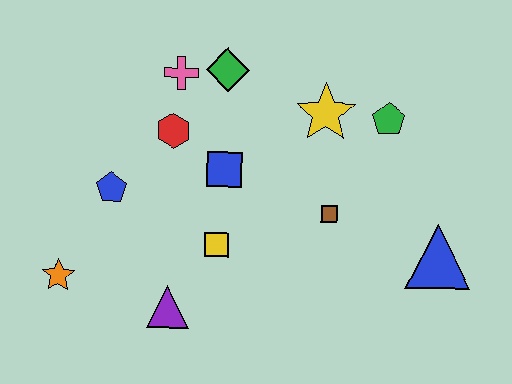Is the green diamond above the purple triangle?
Yes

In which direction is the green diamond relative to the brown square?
The green diamond is above the brown square.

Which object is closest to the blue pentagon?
The red hexagon is closest to the blue pentagon.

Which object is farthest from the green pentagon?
The orange star is farthest from the green pentagon.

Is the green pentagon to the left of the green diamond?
No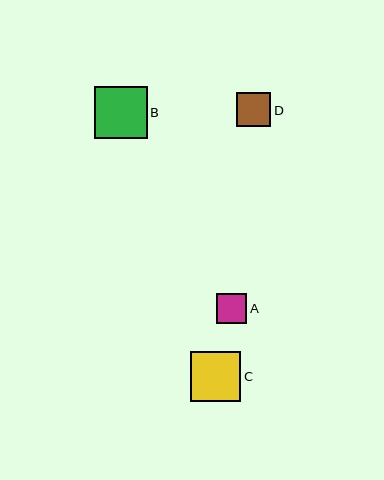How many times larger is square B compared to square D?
Square B is approximately 1.5 times the size of square D.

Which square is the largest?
Square B is the largest with a size of approximately 53 pixels.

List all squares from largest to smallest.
From largest to smallest: B, C, D, A.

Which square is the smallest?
Square A is the smallest with a size of approximately 30 pixels.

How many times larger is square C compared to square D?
Square C is approximately 1.5 times the size of square D.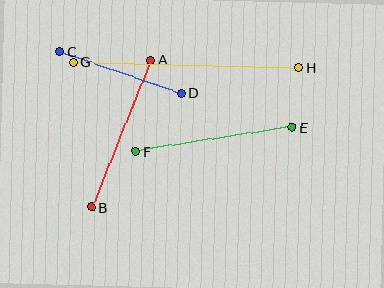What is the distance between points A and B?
The distance is approximately 159 pixels.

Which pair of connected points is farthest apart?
Points G and H are farthest apart.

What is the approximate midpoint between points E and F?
The midpoint is at approximately (214, 139) pixels.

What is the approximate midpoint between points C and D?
The midpoint is at approximately (121, 72) pixels.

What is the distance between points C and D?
The distance is approximately 128 pixels.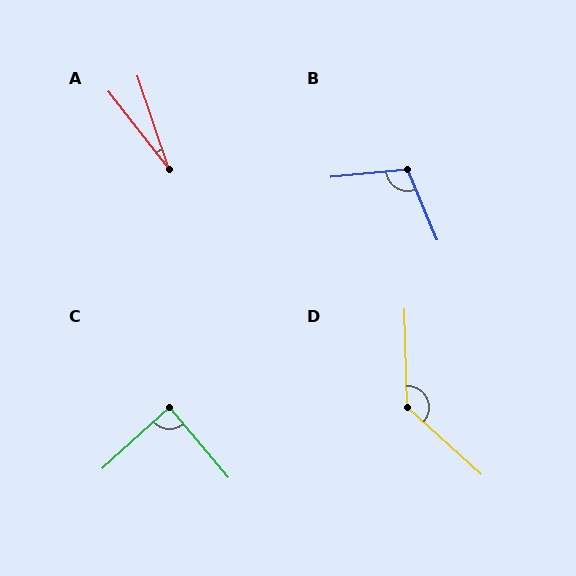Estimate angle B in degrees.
Approximately 107 degrees.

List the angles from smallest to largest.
A (20°), C (88°), B (107°), D (134°).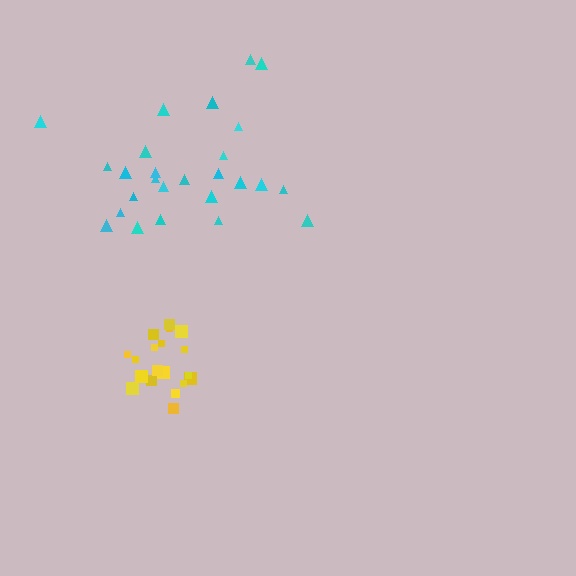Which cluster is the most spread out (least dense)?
Cyan.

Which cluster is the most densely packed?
Yellow.